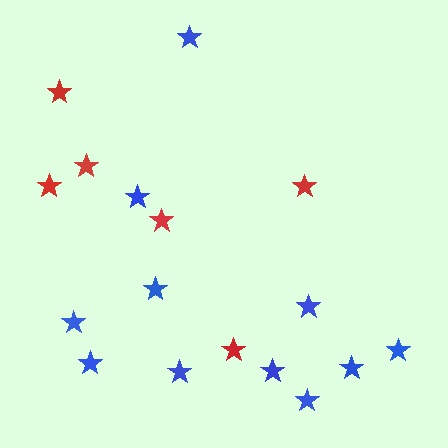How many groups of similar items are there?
There are 2 groups: one group of blue stars (11) and one group of red stars (6).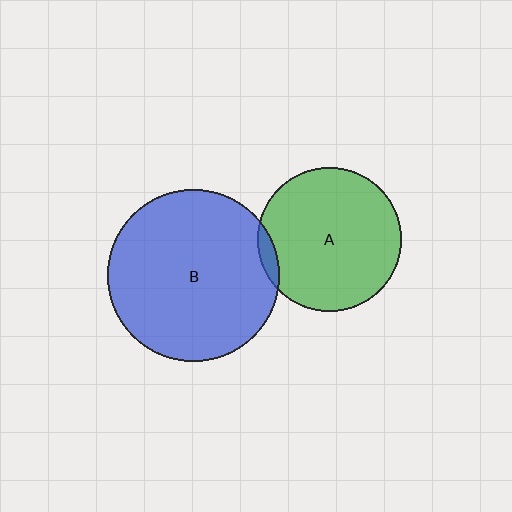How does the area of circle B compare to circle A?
Approximately 1.4 times.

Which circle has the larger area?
Circle B (blue).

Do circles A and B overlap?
Yes.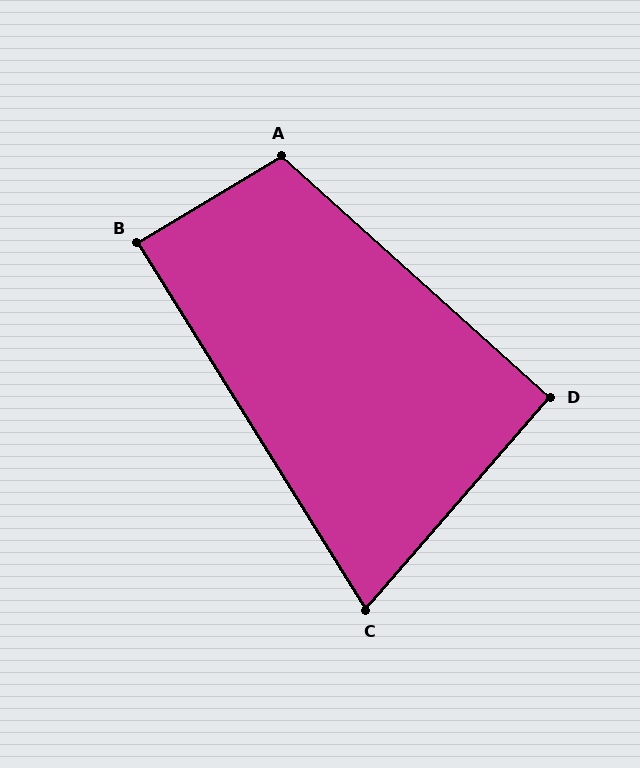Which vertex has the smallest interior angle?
C, at approximately 73 degrees.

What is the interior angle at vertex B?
Approximately 89 degrees (approximately right).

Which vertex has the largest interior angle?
A, at approximately 107 degrees.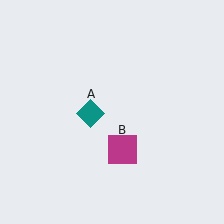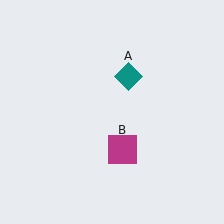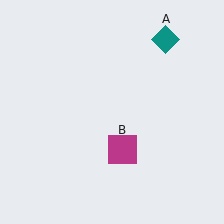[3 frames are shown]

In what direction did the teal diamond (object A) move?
The teal diamond (object A) moved up and to the right.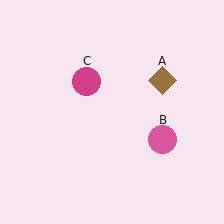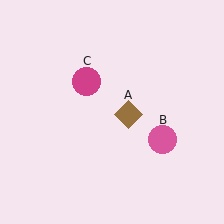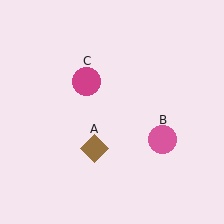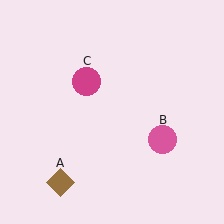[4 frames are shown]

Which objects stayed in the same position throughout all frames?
Pink circle (object B) and magenta circle (object C) remained stationary.